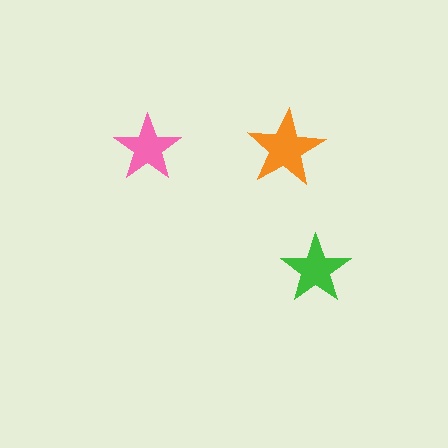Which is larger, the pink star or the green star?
The green one.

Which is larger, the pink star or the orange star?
The orange one.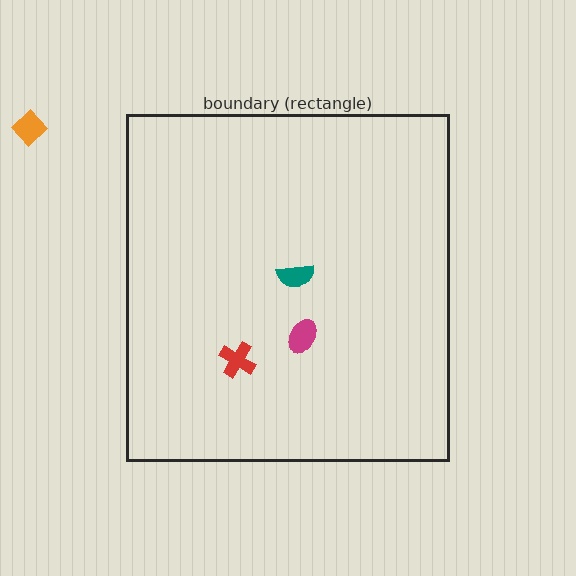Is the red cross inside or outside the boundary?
Inside.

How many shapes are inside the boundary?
3 inside, 1 outside.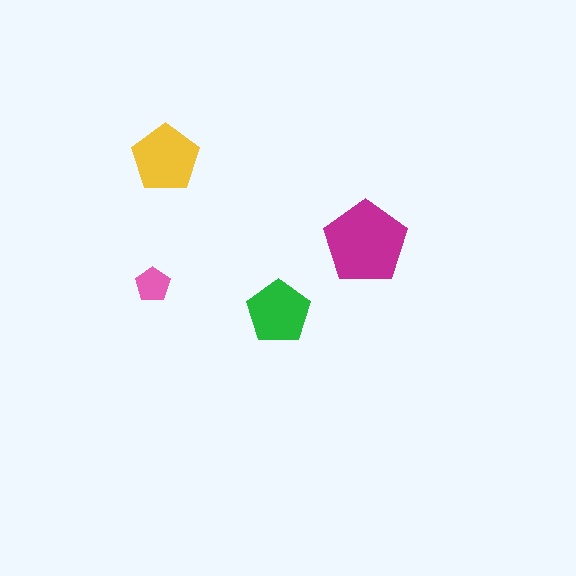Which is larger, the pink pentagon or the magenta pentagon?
The magenta one.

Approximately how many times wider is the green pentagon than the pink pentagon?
About 2 times wider.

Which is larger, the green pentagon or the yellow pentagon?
The yellow one.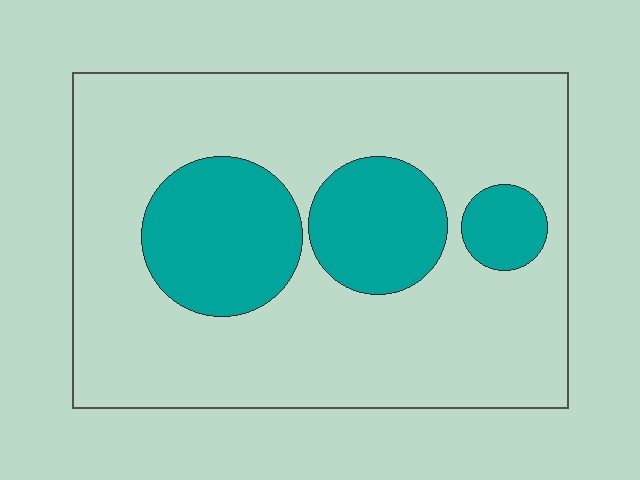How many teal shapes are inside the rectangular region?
3.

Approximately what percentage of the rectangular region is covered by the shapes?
Approximately 25%.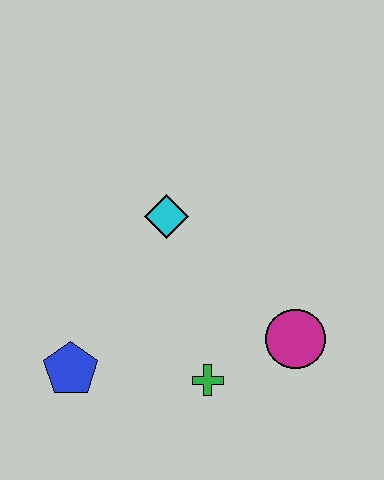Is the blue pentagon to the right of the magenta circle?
No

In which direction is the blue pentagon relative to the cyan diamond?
The blue pentagon is below the cyan diamond.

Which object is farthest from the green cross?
The cyan diamond is farthest from the green cross.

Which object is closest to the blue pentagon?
The green cross is closest to the blue pentagon.